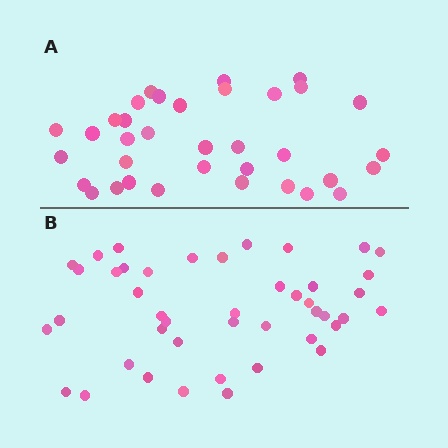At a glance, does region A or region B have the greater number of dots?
Region B (the bottom region) has more dots.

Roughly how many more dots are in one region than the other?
Region B has roughly 8 or so more dots than region A.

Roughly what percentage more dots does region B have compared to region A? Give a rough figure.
About 25% more.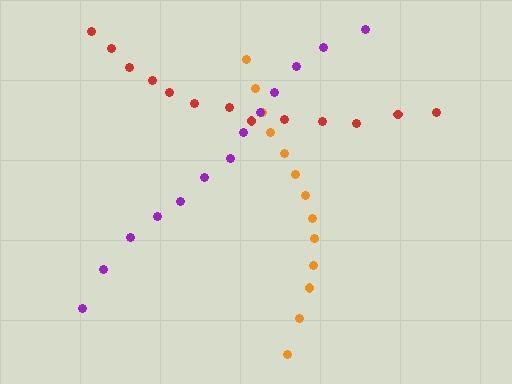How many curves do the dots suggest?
There are 3 distinct paths.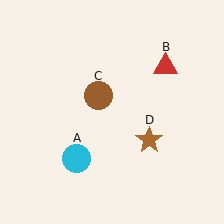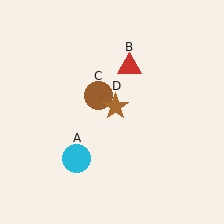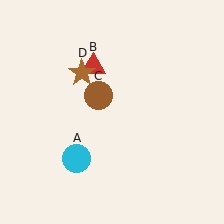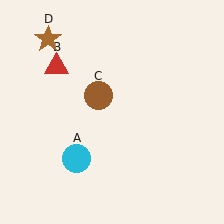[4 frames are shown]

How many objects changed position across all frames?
2 objects changed position: red triangle (object B), brown star (object D).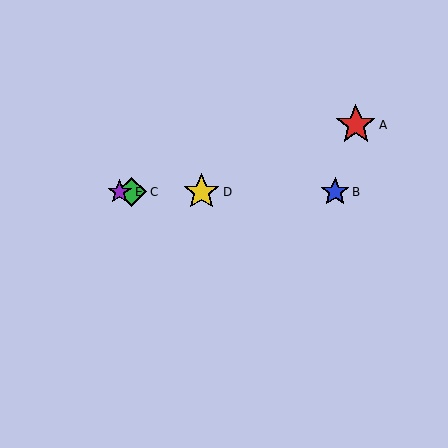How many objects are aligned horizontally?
4 objects (B, C, D, E) are aligned horizontally.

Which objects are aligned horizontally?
Objects B, C, D, E are aligned horizontally.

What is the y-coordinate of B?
Object B is at y≈192.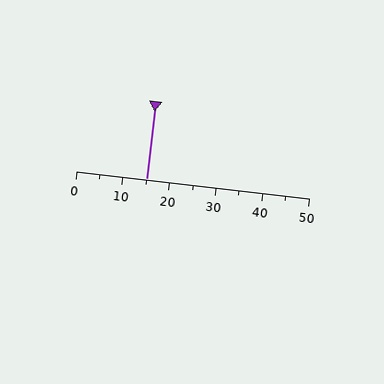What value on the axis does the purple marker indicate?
The marker indicates approximately 15.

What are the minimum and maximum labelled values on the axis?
The axis runs from 0 to 50.